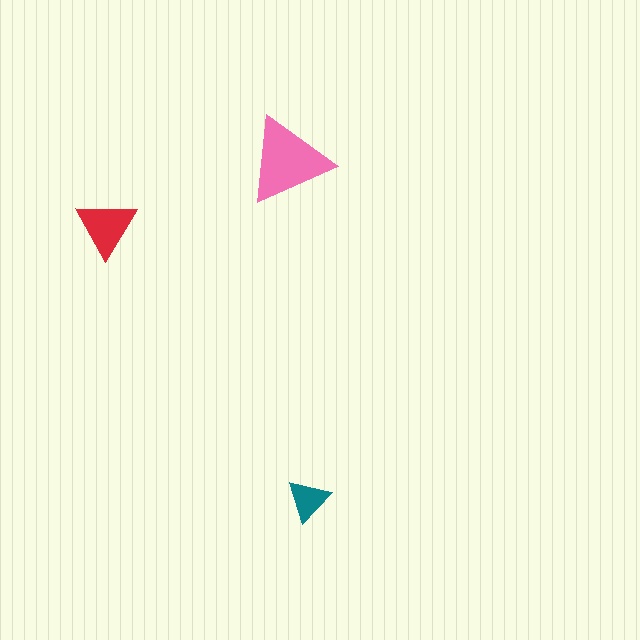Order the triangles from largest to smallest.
the pink one, the red one, the teal one.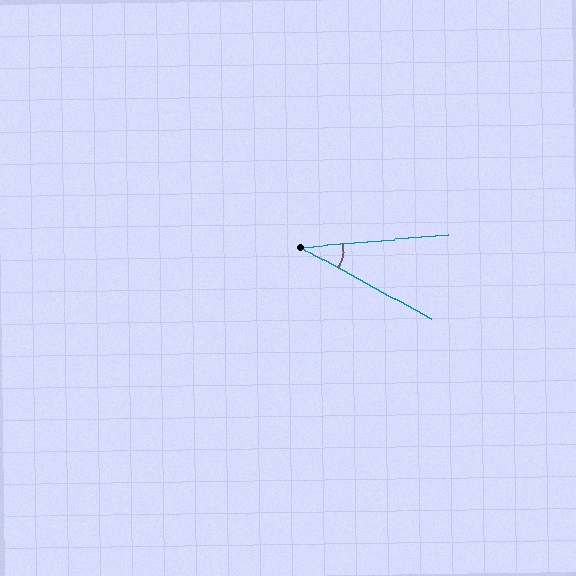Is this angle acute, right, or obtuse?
It is acute.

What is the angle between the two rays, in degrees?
Approximately 33 degrees.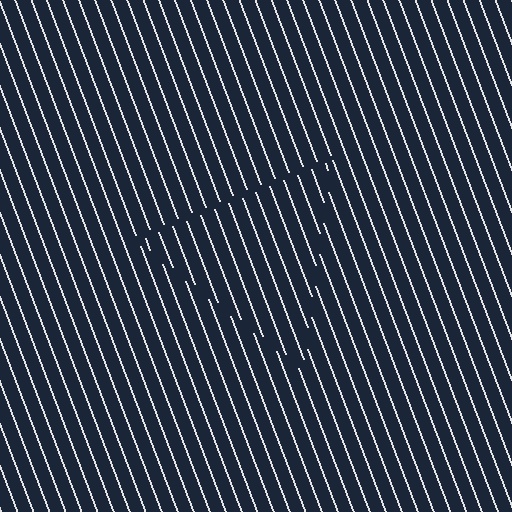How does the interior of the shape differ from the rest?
The interior of the shape contains the same grating, shifted by half a period — the contour is defined by the phase discontinuity where line-ends from the inner and outer gratings abut.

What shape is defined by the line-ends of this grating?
An illusory triangle. The interior of the shape contains the same grating, shifted by half a period — the contour is defined by the phase discontinuity where line-ends from the inner and outer gratings abut.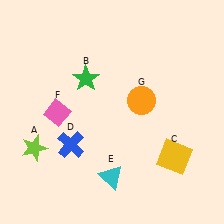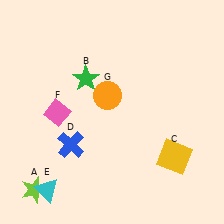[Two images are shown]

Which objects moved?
The objects that moved are: the lime star (A), the cyan triangle (E), the orange circle (G).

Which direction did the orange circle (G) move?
The orange circle (G) moved left.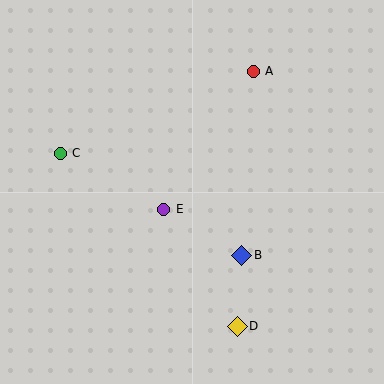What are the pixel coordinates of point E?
Point E is at (164, 209).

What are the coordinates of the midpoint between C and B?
The midpoint between C and B is at (151, 204).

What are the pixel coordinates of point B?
Point B is at (242, 255).